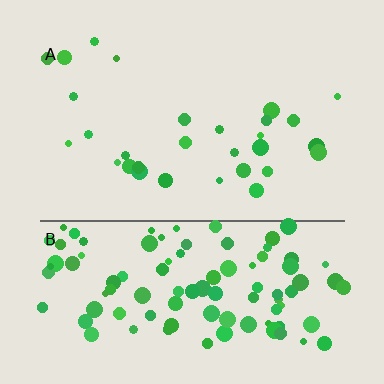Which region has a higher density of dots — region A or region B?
B (the bottom).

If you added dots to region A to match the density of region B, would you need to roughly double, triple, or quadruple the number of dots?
Approximately quadruple.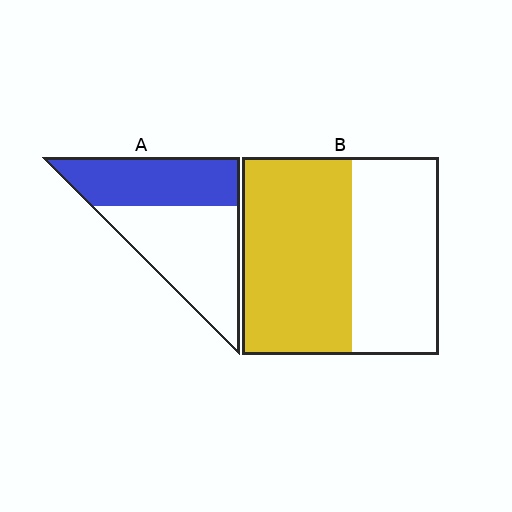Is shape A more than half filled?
No.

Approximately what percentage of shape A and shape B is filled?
A is approximately 45% and B is approximately 55%.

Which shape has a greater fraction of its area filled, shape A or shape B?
Shape B.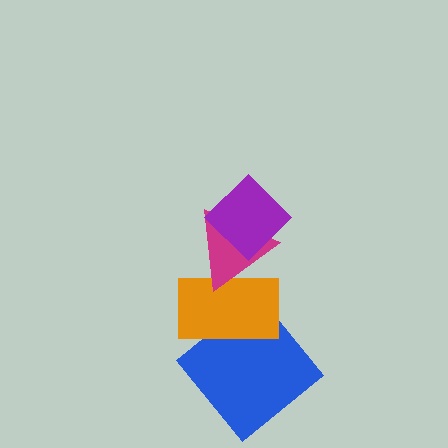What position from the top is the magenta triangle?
The magenta triangle is 2nd from the top.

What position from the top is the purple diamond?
The purple diamond is 1st from the top.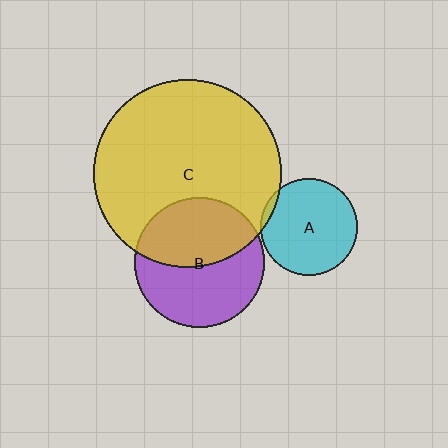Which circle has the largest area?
Circle C (yellow).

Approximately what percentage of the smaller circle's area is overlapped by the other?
Approximately 5%.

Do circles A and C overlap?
Yes.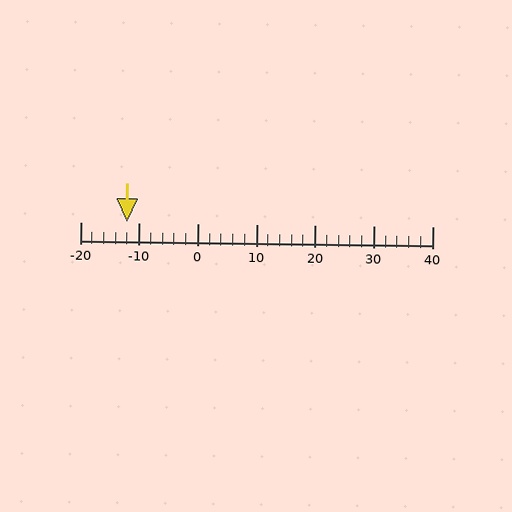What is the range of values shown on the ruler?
The ruler shows values from -20 to 40.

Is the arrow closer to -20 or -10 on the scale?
The arrow is closer to -10.